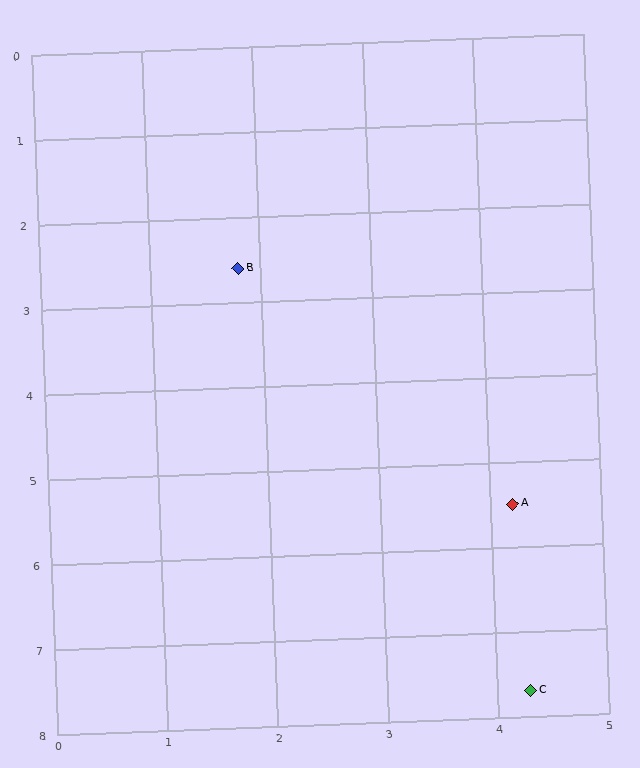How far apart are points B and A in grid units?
Points B and A are about 3.8 grid units apart.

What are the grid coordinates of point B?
Point B is at approximately (1.8, 2.6).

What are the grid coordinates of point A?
Point A is at approximately (4.2, 5.5).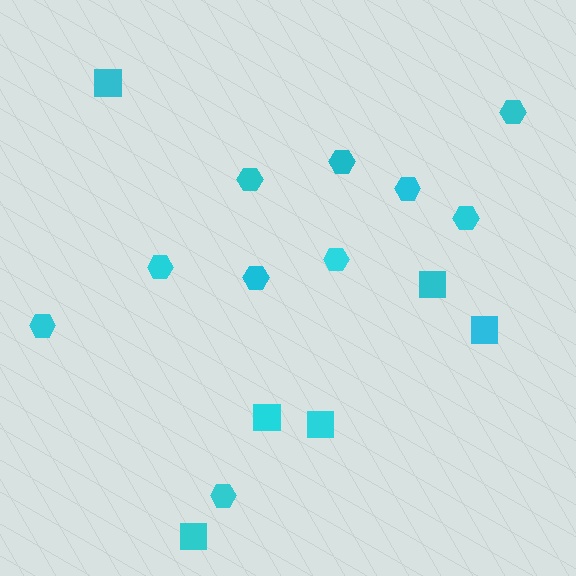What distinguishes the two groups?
There are 2 groups: one group of squares (6) and one group of hexagons (10).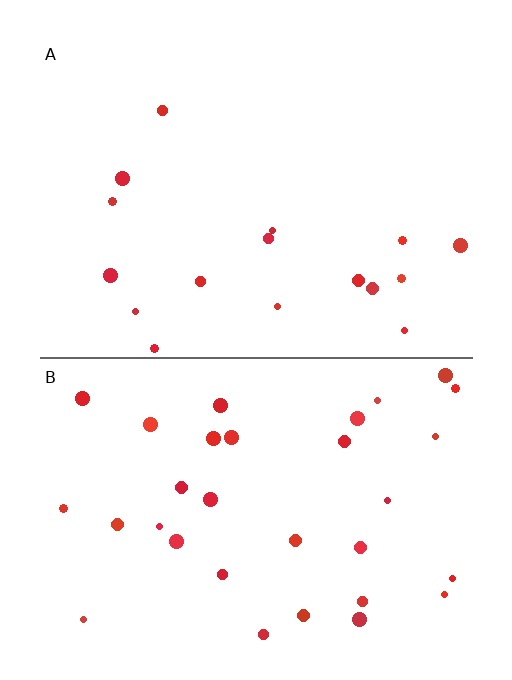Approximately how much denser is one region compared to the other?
Approximately 2.0× — region B over region A.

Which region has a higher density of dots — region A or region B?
B (the bottom).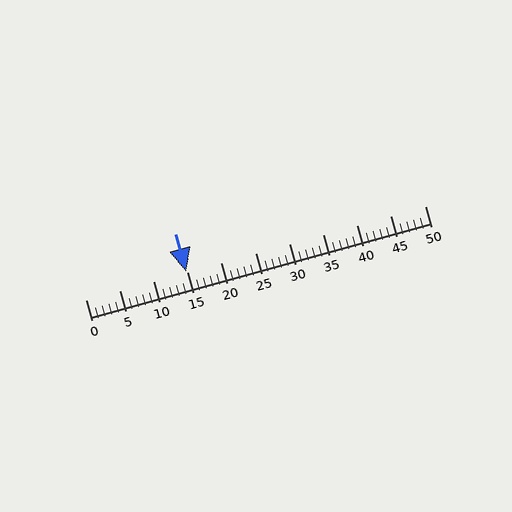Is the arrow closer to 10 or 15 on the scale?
The arrow is closer to 15.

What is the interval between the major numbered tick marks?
The major tick marks are spaced 5 units apart.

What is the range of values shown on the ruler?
The ruler shows values from 0 to 50.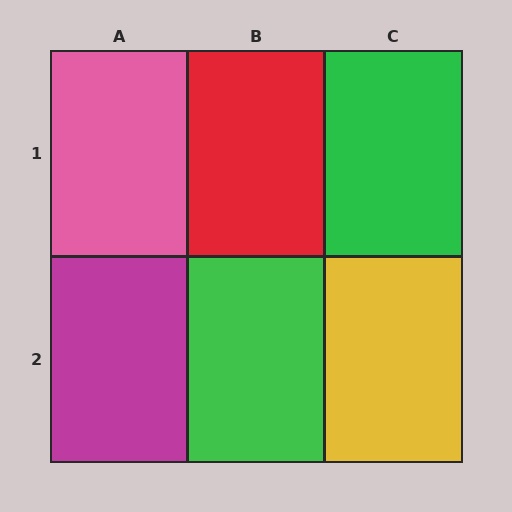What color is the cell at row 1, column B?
Red.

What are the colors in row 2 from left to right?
Magenta, green, yellow.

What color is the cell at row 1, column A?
Pink.